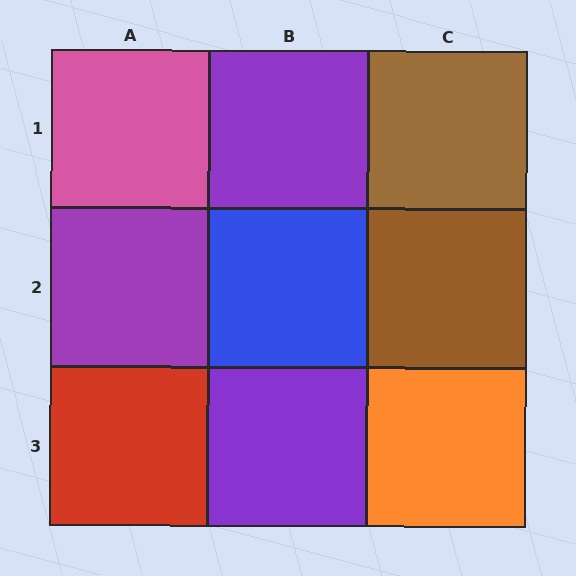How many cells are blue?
1 cell is blue.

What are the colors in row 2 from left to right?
Purple, blue, brown.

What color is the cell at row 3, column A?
Red.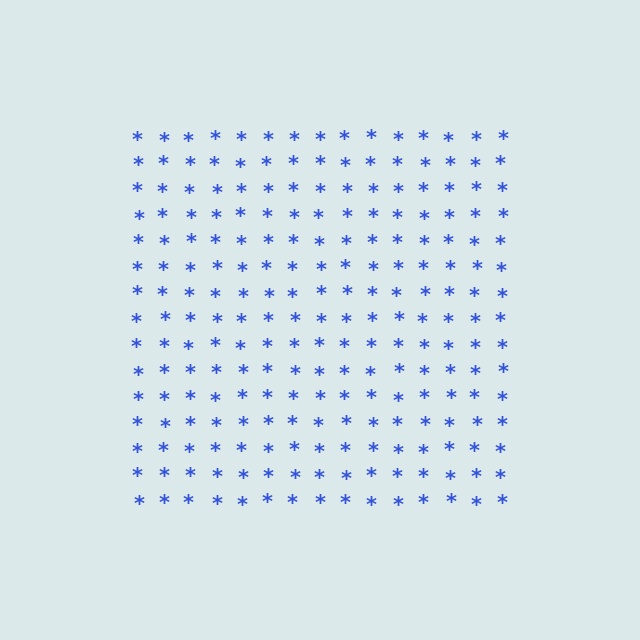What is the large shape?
The large shape is a square.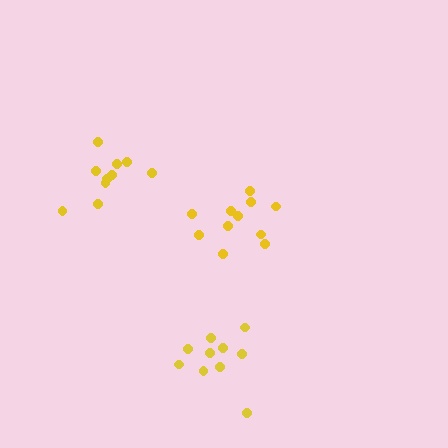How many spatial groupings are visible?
There are 3 spatial groupings.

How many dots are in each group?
Group 1: 10 dots, Group 2: 11 dots, Group 3: 10 dots (31 total).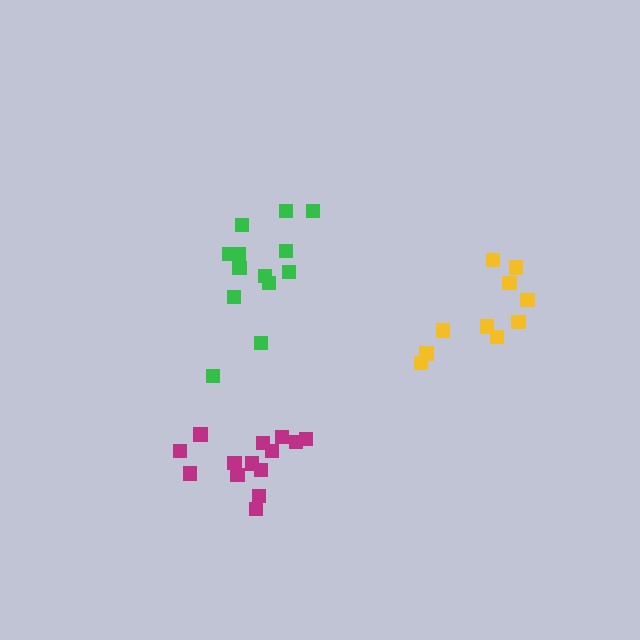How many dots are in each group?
Group 1: 15 dots, Group 2: 13 dots, Group 3: 10 dots (38 total).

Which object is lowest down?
The magenta cluster is bottommost.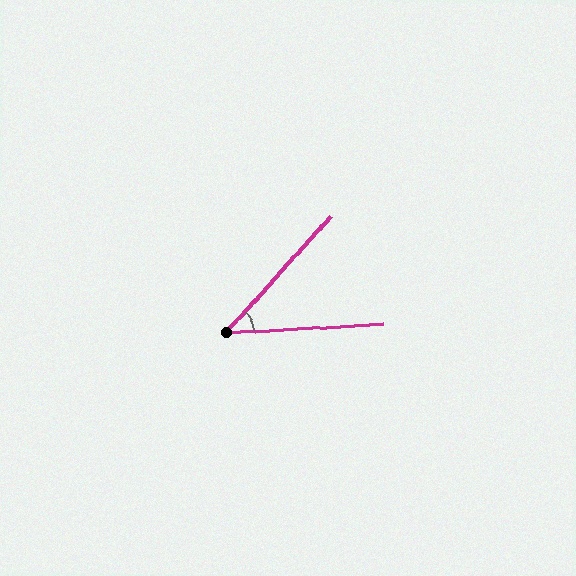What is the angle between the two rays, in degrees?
Approximately 45 degrees.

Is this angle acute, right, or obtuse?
It is acute.